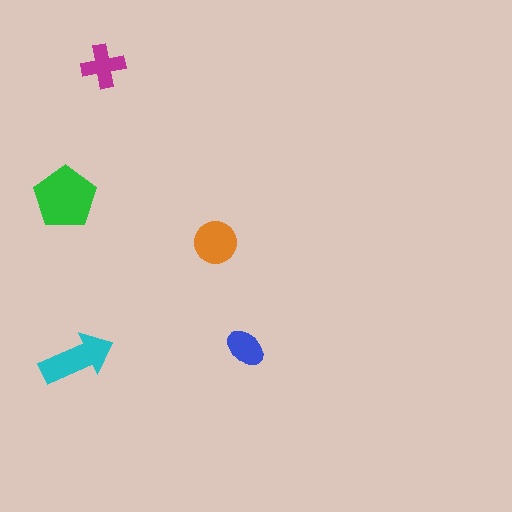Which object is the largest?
The green pentagon.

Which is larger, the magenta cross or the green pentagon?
The green pentagon.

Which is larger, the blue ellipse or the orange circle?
The orange circle.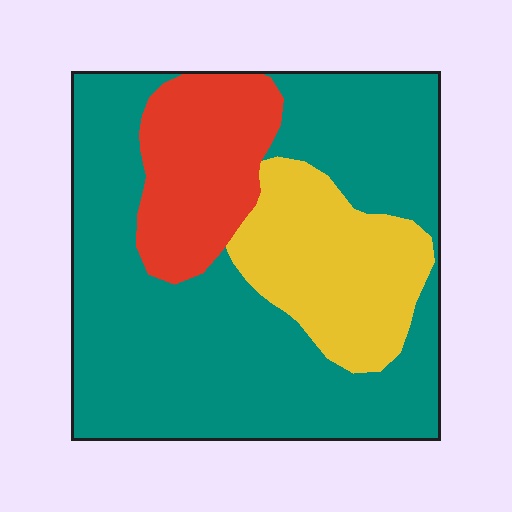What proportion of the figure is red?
Red takes up about one sixth (1/6) of the figure.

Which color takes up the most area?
Teal, at roughly 65%.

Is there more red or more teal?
Teal.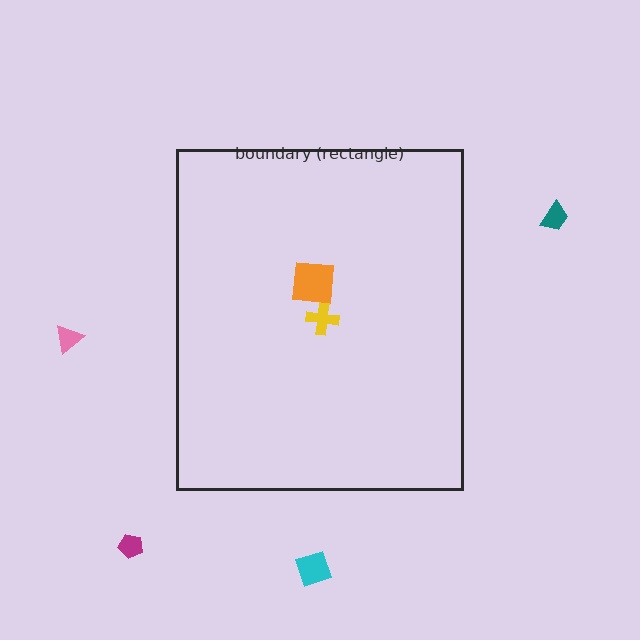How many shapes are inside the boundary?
2 inside, 4 outside.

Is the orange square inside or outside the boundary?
Inside.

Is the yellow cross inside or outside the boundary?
Inside.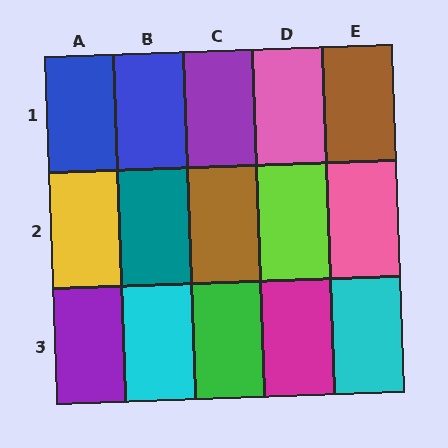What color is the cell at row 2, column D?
Lime.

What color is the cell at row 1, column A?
Blue.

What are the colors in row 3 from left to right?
Purple, cyan, green, magenta, cyan.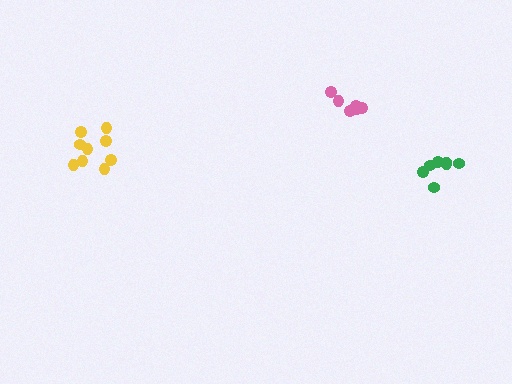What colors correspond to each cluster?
The clusters are colored: yellow, pink, green.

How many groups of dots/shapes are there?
There are 3 groups.